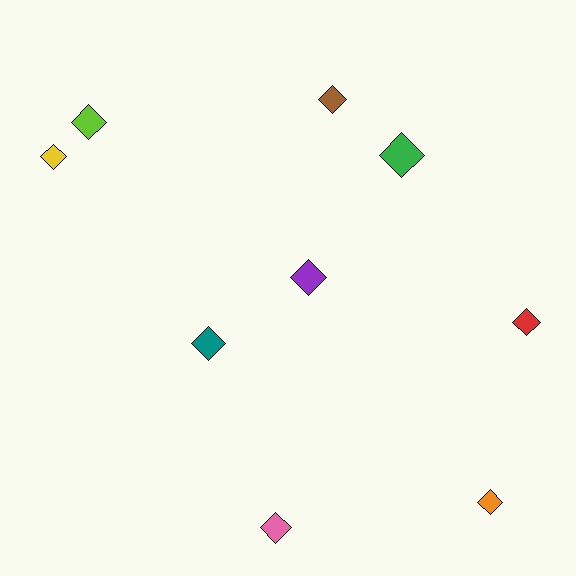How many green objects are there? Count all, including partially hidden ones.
There is 1 green object.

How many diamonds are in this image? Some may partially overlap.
There are 9 diamonds.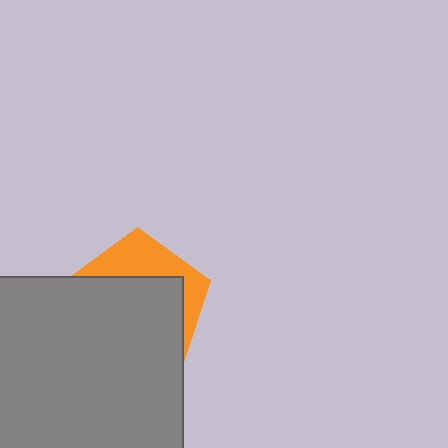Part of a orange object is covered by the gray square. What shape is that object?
It is a pentagon.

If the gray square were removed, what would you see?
You would see the complete orange pentagon.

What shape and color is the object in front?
The object in front is a gray square.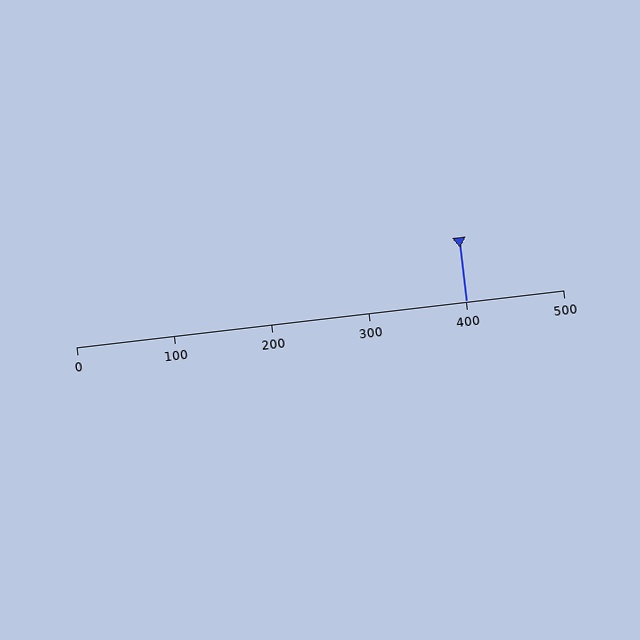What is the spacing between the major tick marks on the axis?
The major ticks are spaced 100 apart.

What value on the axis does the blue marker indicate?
The marker indicates approximately 400.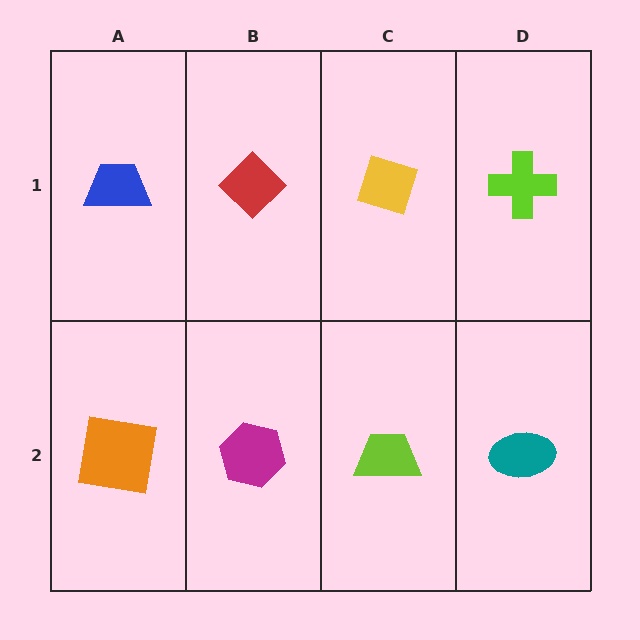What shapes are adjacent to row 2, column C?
A yellow diamond (row 1, column C), a magenta hexagon (row 2, column B), a teal ellipse (row 2, column D).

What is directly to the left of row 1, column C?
A red diamond.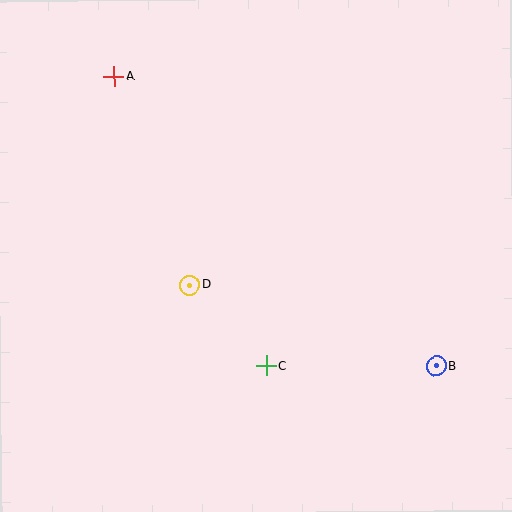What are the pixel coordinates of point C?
Point C is at (266, 366).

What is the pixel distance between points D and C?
The distance between D and C is 111 pixels.